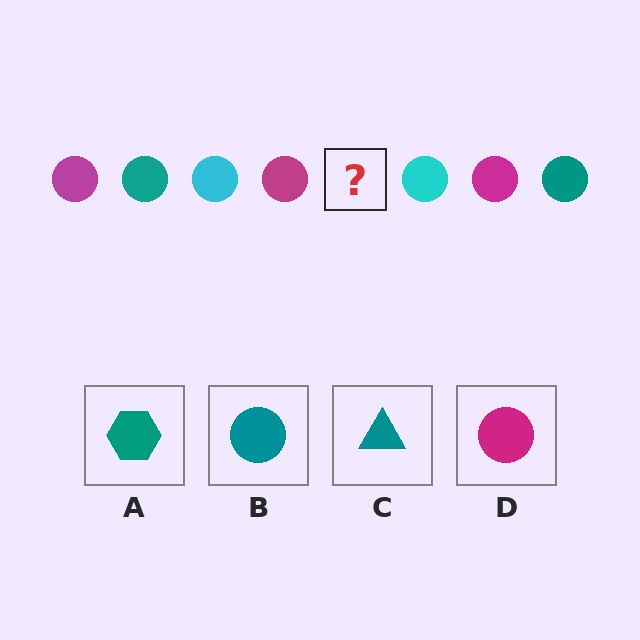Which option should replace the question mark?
Option B.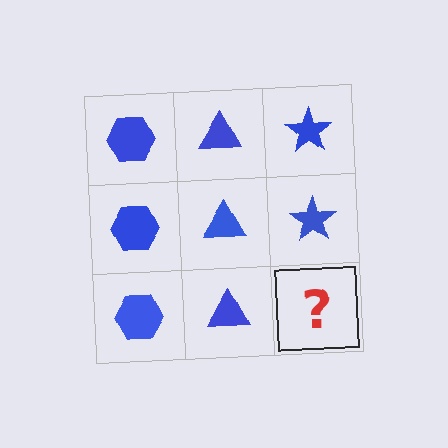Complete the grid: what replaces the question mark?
The question mark should be replaced with a blue star.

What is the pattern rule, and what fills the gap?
The rule is that each column has a consistent shape. The gap should be filled with a blue star.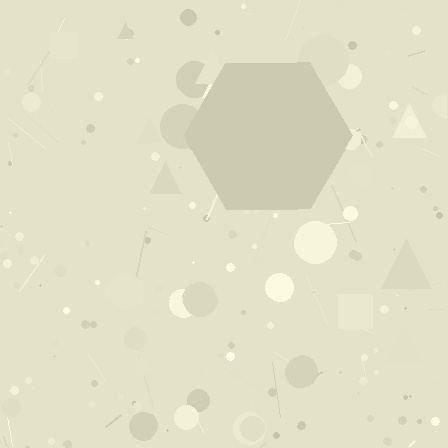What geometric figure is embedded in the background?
A hexagon is embedded in the background.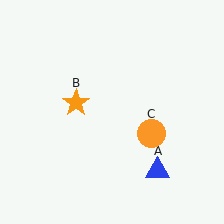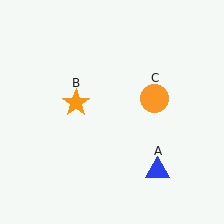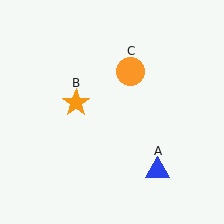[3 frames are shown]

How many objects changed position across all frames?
1 object changed position: orange circle (object C).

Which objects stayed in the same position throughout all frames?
Blue triangle (object A) and orange star (object B) remained stationary.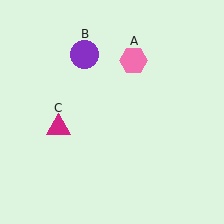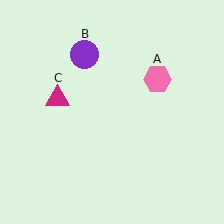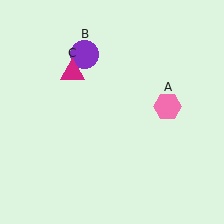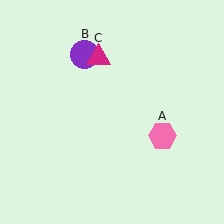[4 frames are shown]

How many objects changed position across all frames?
2 objects changed position: pink hexagon (object A), magenta triangle (object C).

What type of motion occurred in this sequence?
The pink hexagon (object A), magenta triangle (object C) rotated clockwise around the center of the scene.